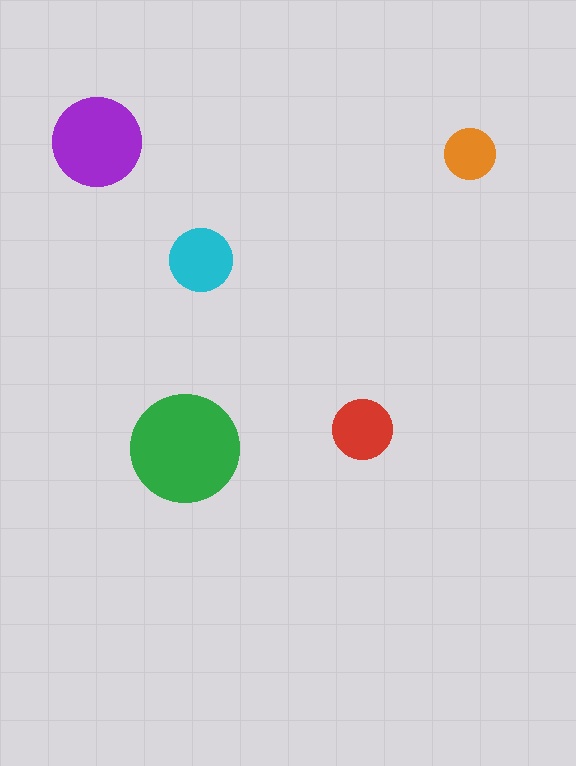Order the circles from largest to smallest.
the green one, the purple one, the cyan one, the red one, the orange one.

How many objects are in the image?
There are 5 objects in the image.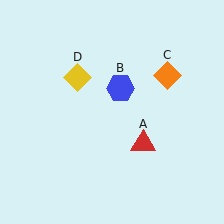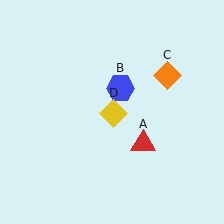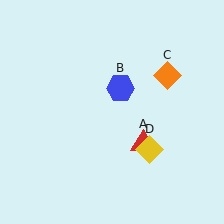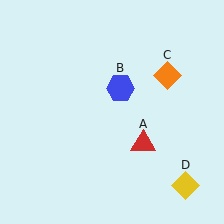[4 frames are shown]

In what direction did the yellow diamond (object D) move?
The yellow diamond (object D) moved down and to the right.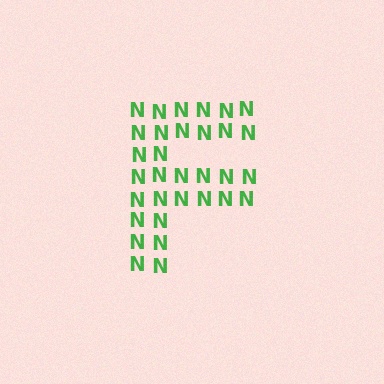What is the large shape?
The large shape is the letter F.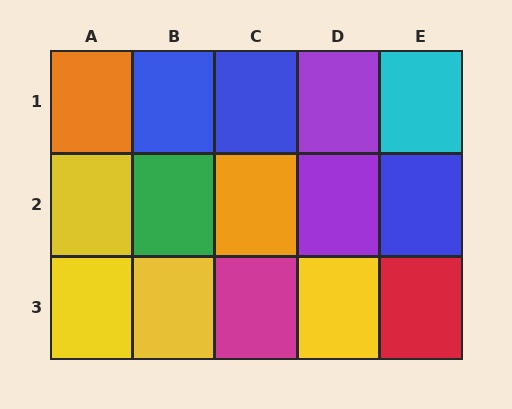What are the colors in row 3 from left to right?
Yellow, yellow, magenta, yellow, red.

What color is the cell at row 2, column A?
Yellow.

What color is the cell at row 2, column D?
Purple.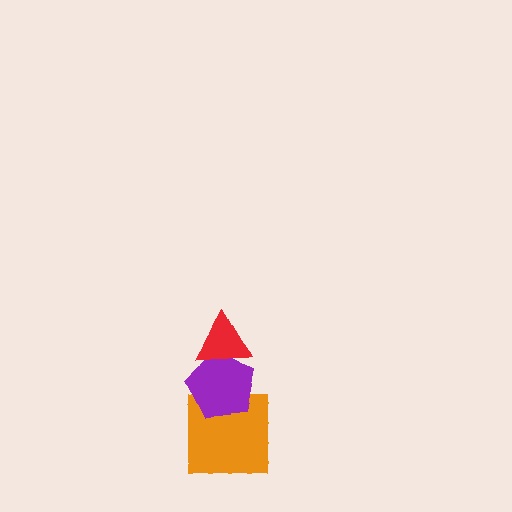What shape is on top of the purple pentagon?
The red triangle is on top of the purple pentagon.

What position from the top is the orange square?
The orange square is 3rd from the top.